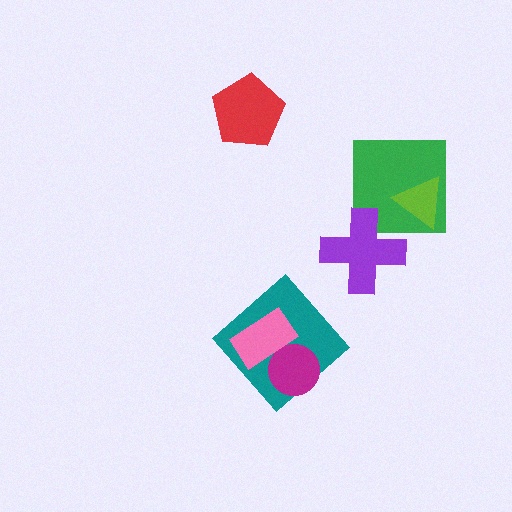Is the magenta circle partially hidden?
Yes, it is partially covered by another shape.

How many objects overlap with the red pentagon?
0 objects overlap with the red pentagon.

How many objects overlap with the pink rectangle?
2 objects overlap with the pink rectangle.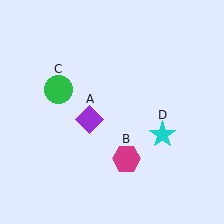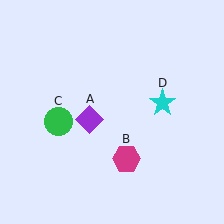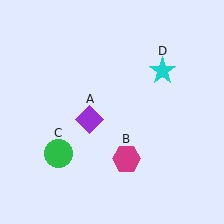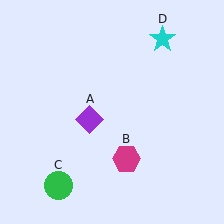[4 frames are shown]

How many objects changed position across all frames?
2 objects changed position: green circle (object C), cyan star (object D).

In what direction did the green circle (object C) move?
The green circle (object C) moved down.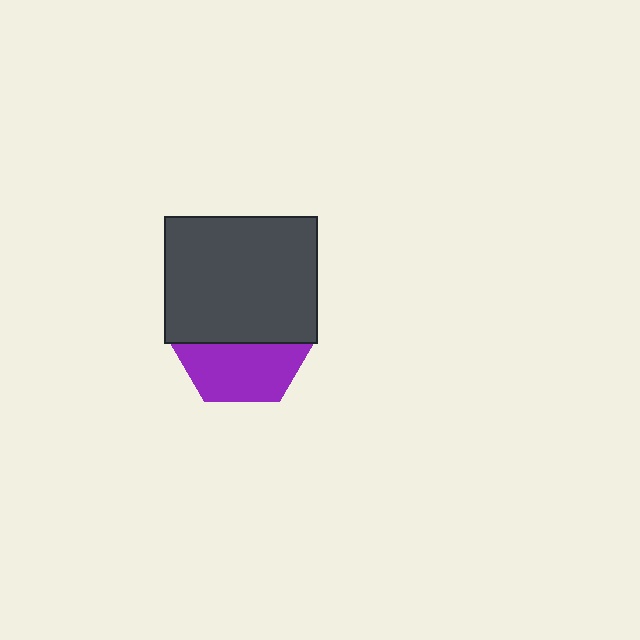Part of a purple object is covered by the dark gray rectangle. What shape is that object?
It is a hexagon.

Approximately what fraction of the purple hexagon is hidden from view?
Roughly 58% of the purple hexagon is hidden behind the dark gray rectangle.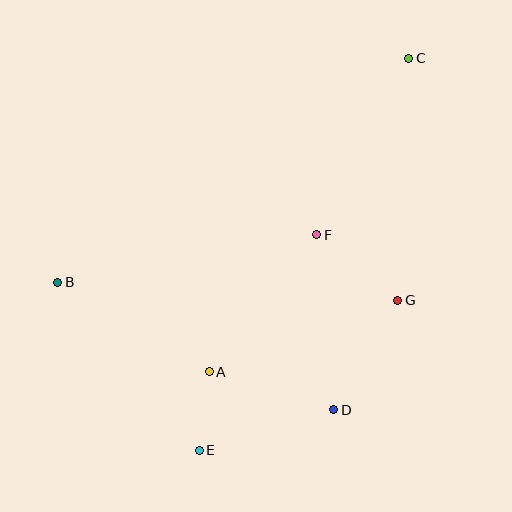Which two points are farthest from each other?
Points C and E are farthest from each other.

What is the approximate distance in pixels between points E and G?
The distance between E and G is approximately 249 pixels.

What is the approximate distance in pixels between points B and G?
The distance between B and G is approximately 341 pixels.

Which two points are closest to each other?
Points A and E are closest to each other.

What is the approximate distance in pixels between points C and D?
The distance between C and D is approximately 359 pixels.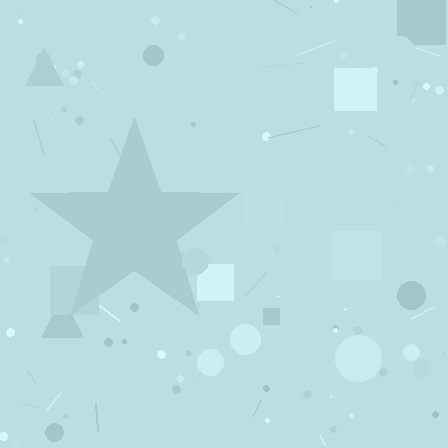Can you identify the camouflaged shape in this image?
The camouflaged shape is a star.